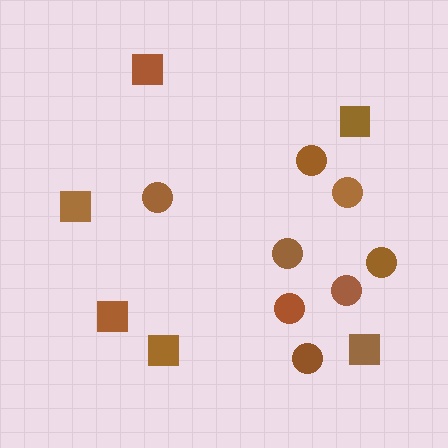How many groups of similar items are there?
There are 2 groups: one group of squares (6) and one group of circles (8).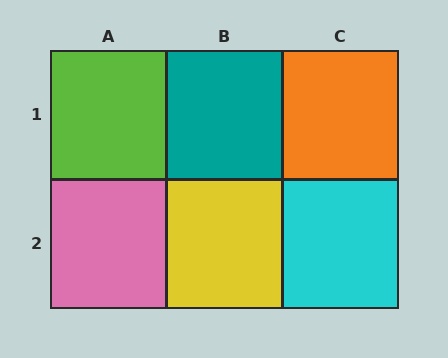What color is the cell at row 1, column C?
Orange.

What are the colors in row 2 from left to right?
Pink, yellow, cyan.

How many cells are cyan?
1 cell is cyan.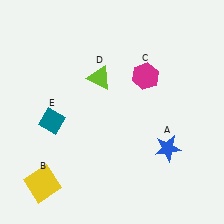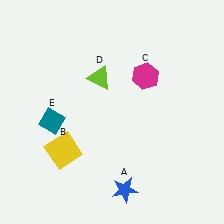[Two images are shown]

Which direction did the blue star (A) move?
The blue star (A) moved left.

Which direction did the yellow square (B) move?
The yellow square (B) moved up.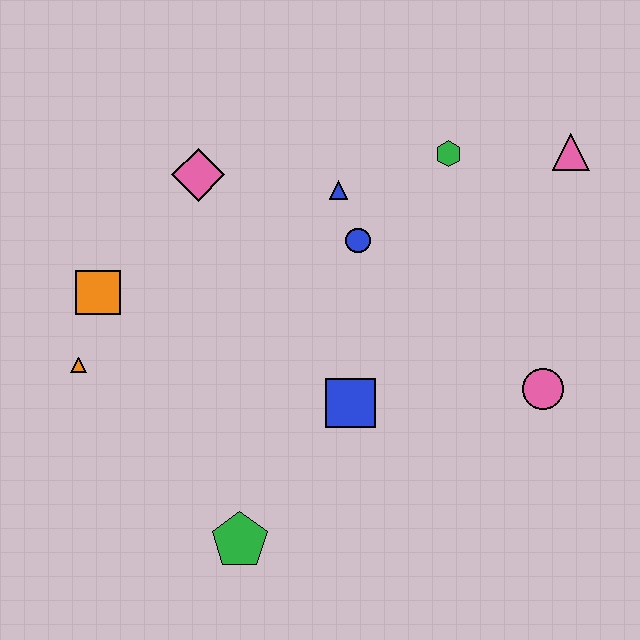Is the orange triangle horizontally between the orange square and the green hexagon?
No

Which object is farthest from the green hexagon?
The green pentagon is farthest from the green hexagon.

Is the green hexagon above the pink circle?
Yes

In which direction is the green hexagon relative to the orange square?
The green hexagon is to the right of the orange square.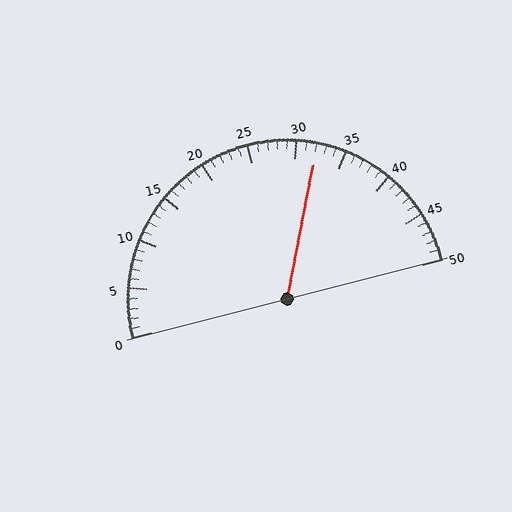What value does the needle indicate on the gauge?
The needle indicates approximately 32.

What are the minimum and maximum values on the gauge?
The gauge ranges from 0 to 50.